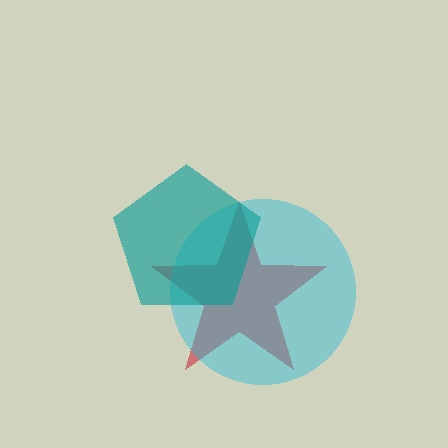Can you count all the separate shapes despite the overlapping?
Yes, there are 3 separate shapes.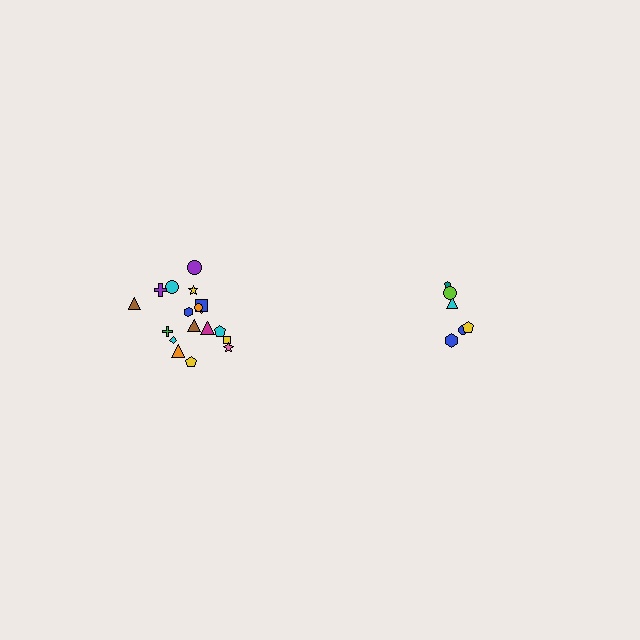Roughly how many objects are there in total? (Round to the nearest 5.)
Roughly 25 objects in total.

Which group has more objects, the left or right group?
The left group.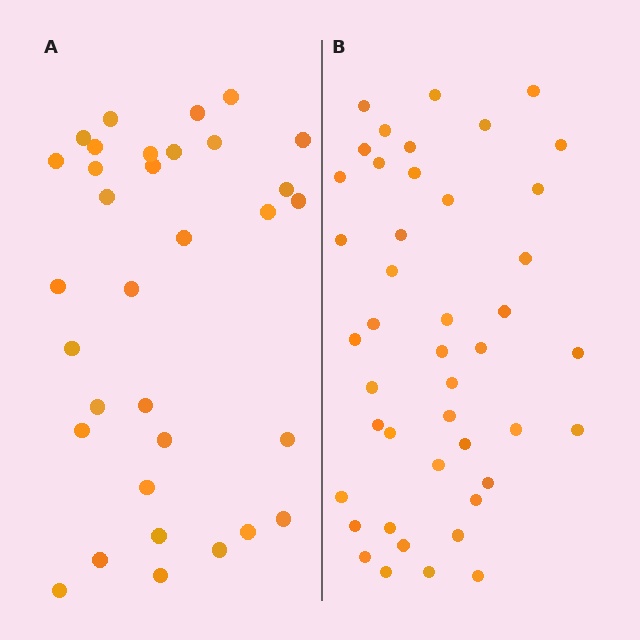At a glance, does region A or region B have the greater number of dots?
Region B (the right region) has more dots.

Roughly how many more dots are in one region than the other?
Region B has roughly 12 or so more dots than region A.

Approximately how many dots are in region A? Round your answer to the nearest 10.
About 30 dots. (The exact count is 33, which rounds to 30.)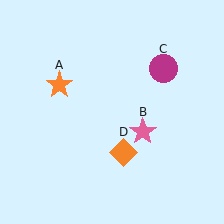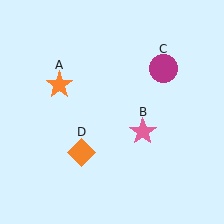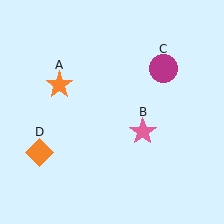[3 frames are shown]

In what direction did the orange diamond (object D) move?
The orange diamond (object D) moved left.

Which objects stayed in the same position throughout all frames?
Orange star (object A) and pink star (object B) and magenta circle (object C) remained stationary.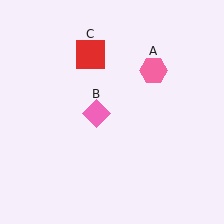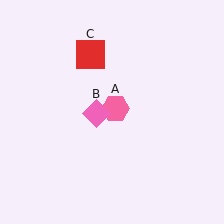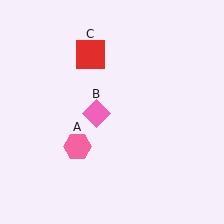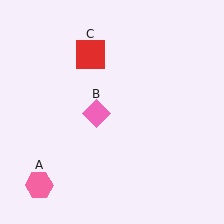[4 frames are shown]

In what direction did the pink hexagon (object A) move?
The pink hexagon (object A) moved down and to the left.